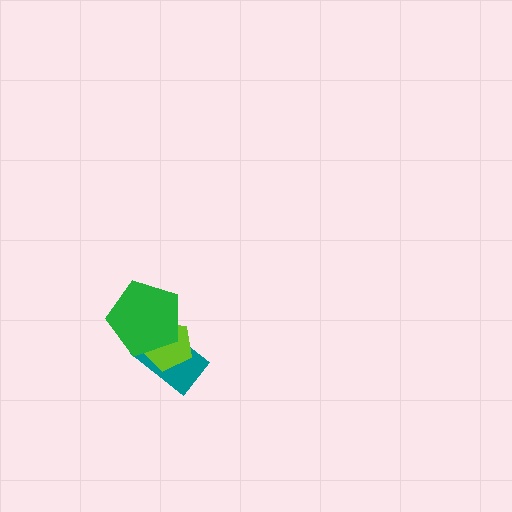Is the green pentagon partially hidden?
No, no other shape covers it.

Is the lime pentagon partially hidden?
Yes, it is partially covered by another shape.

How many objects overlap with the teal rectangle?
2 objects overlap with the teal rectangle.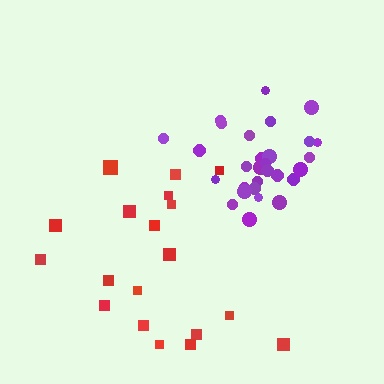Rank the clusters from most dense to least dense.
purple, red.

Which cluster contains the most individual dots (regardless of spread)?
Purple (30).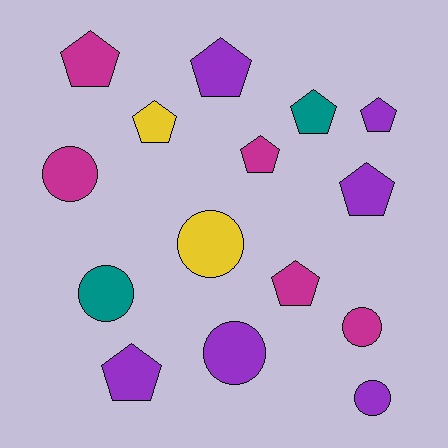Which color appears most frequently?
Purple, with 6 objects.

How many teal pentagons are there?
There is 1 teal pentagon.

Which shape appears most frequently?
Pentagon, with 9 objects.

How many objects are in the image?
There are 15 objects.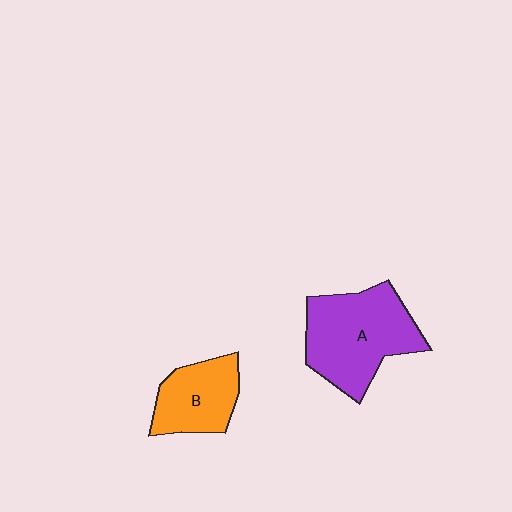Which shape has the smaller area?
Shape B (orange).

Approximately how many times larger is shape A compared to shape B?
Approximately 1.6 times.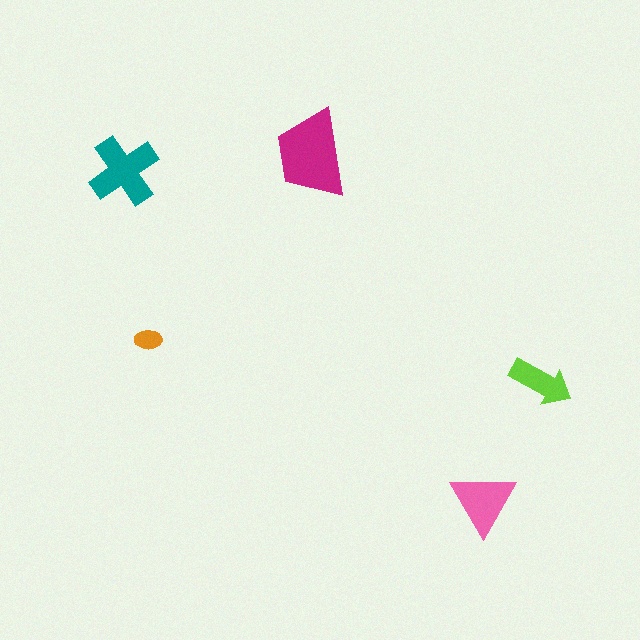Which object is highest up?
The magenta trapezoid is topmost.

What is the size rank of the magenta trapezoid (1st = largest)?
1st.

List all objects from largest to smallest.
The magenta trapezoid, the teal cross, the pink triangle, the lime arrow, the orange ellipse.